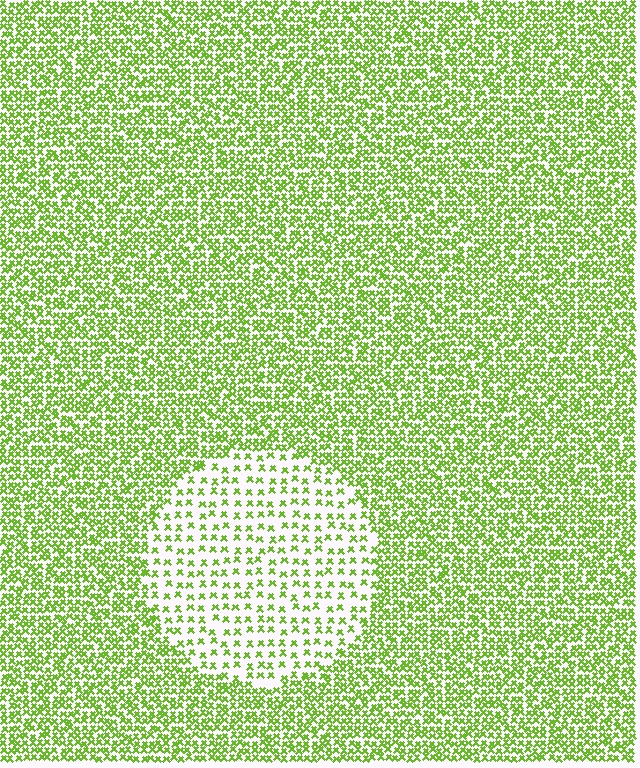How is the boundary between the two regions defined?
The boundary is defined by a change in element density (approximately 2.4x ratio). All elements are the same color, size, and shape.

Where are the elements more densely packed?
The elements are more densely packed outside the circle boundary.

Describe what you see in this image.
The image contains small lime elements arranged at two different densities. A circle-shaped region is visible where the elements are less densely packed than the surrounding area.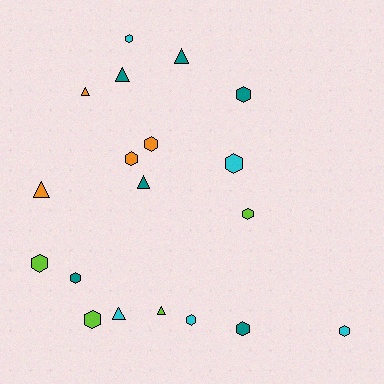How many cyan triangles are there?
There is 1 cyan triangle.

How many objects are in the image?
There are 19 objects.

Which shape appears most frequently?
Hexagon, with 12 objects.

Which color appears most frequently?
Teal, with 6 objects.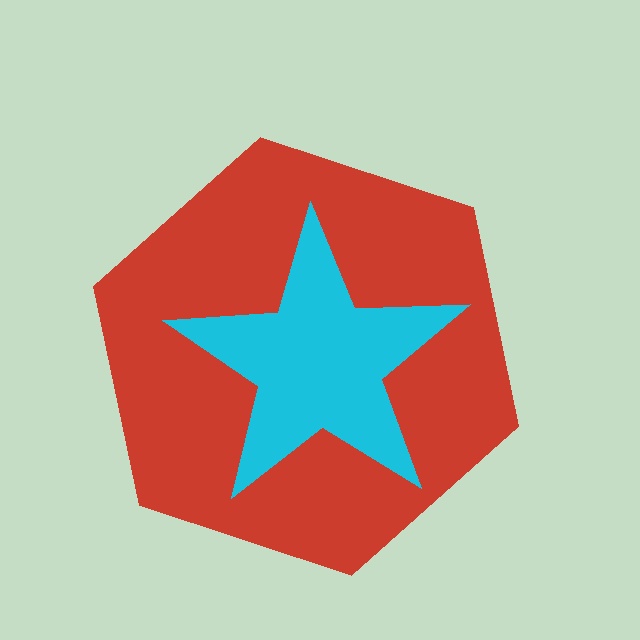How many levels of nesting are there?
2.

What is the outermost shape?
The red hexagon.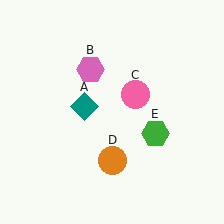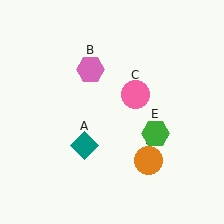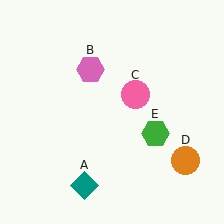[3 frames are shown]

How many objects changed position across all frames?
2 objects changed position: teal diamond (object A), orange circle (object D).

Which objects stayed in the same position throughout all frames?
Pink hexagon (object B) and pink circle (object C) and green hexagon (object E) remained stationary.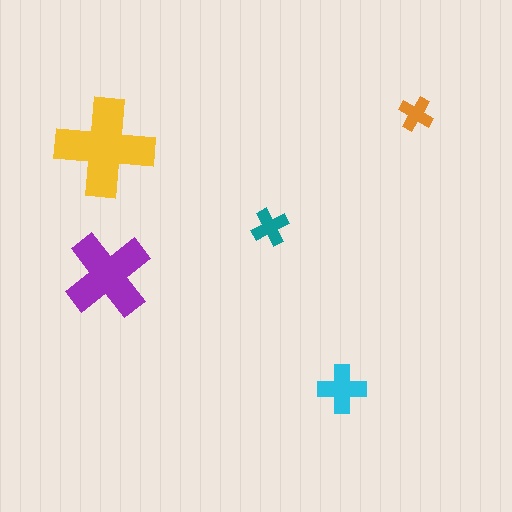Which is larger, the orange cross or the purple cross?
The purple one.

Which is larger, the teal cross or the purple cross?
The purple one.